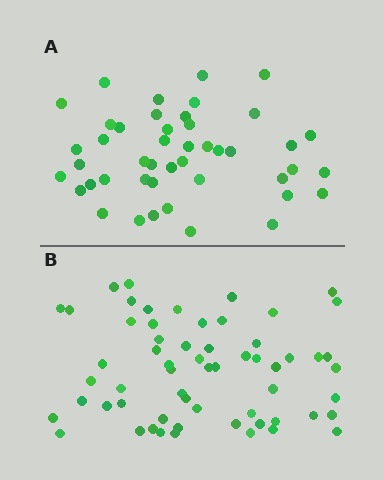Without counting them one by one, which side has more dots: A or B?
Region B (the bottom region) has more dots.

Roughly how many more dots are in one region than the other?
Region B has approximately 15 more dots than region A.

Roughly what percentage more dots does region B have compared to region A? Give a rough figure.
About 35% more.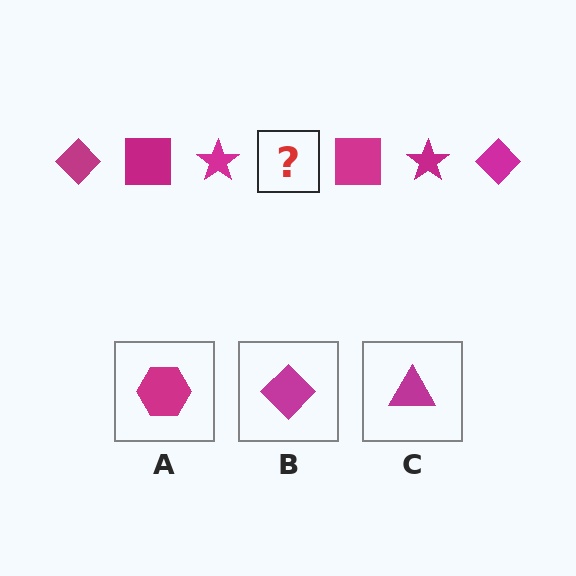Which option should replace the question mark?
Option B.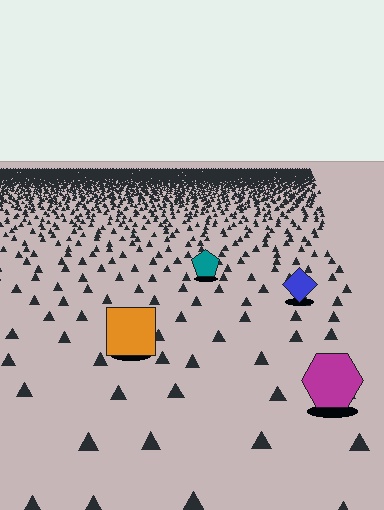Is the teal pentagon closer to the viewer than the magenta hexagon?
No. The magenta hexagon is closer — you can tell from the texture gradient: the ground texture is coarser near it.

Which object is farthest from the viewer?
The teal pentagon is farthest from the viewer. It appears smaller and the ground texture around it is denser.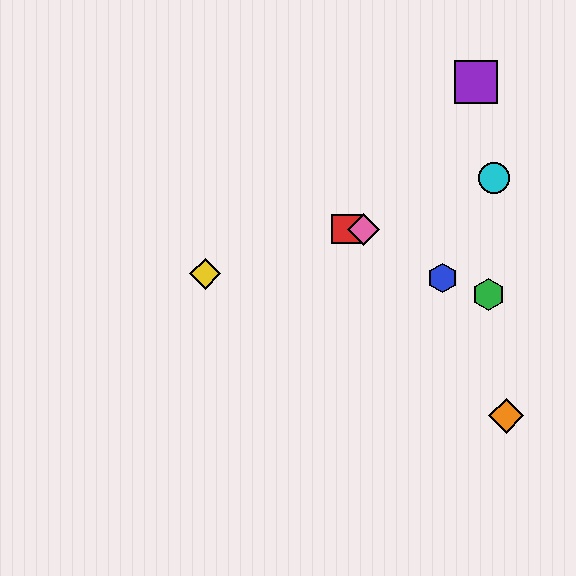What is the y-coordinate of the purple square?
The purple square is at y≈82.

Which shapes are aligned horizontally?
The red square, the pink diamond are aligned horizontally.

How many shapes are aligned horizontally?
2 shapes (the red square, the pink diamond) are aligned horizontally.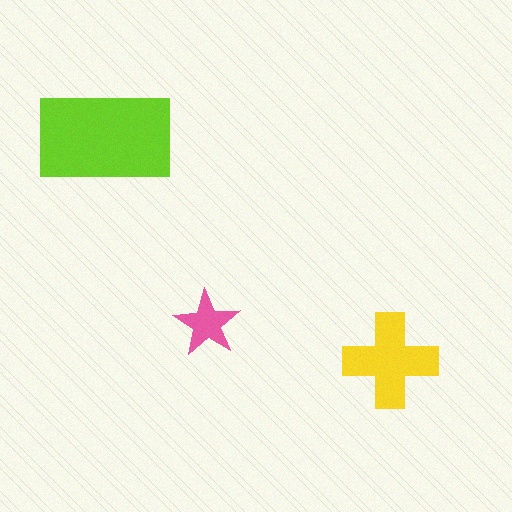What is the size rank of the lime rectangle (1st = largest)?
1st.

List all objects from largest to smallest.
The lime rectangle, the yellow cross, the pink star.